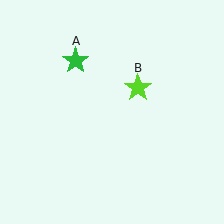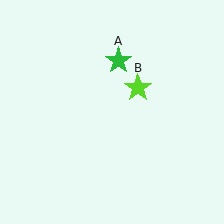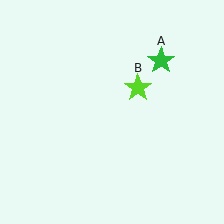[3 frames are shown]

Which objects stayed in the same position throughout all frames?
Lime star (object B) remained stationary.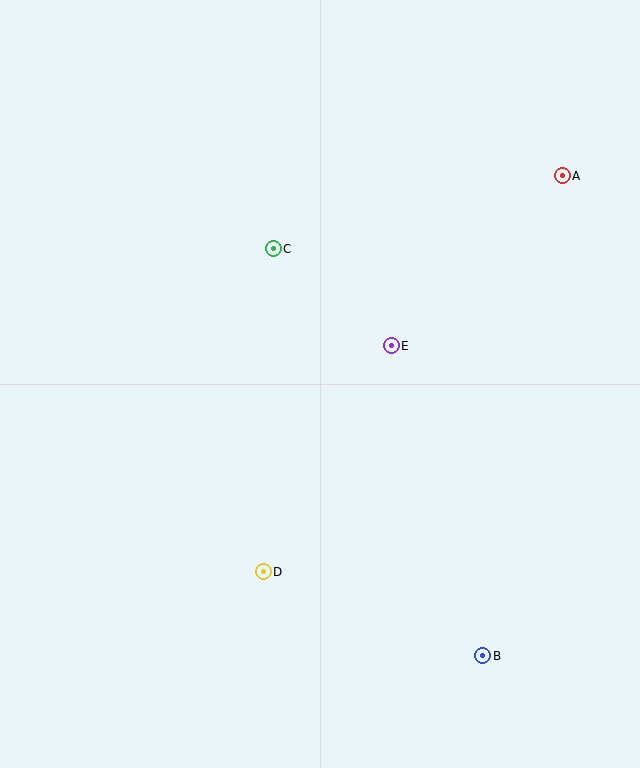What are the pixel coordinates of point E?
Point E is at (391, 346).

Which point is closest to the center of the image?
Point E at (391, 346) is closest to the center.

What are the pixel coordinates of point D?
Point D is at (263, 572).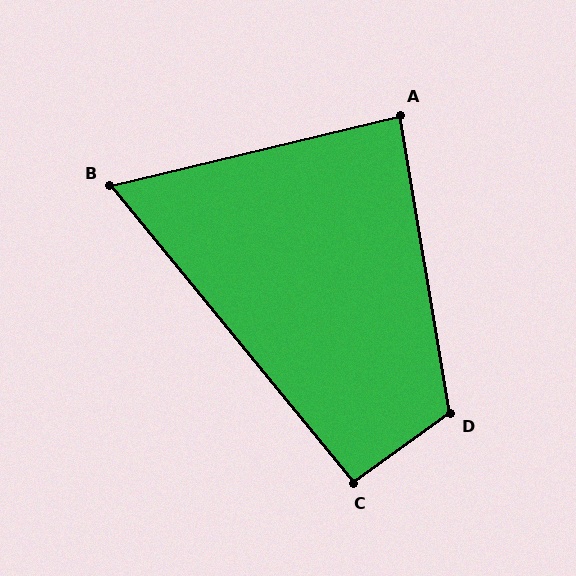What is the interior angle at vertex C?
Approximately 94 degrees (approximately right).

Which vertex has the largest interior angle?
D, at approximately 116 degrees.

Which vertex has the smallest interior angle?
B, at approximately 64 degrees.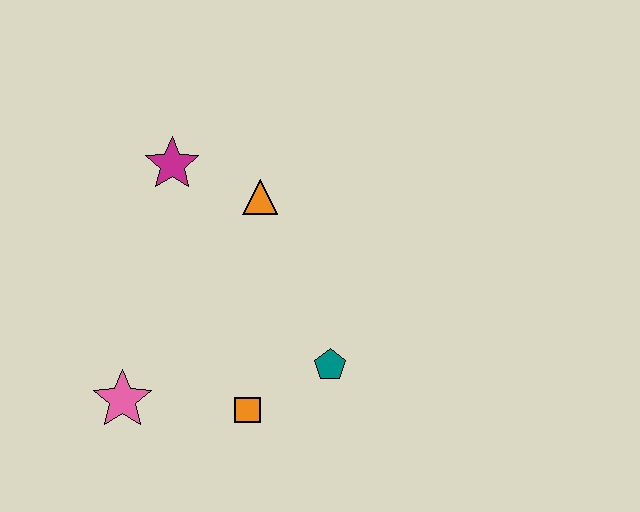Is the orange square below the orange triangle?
Yes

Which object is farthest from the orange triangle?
The pink star is farthest from the orange triangle.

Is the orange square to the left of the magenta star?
No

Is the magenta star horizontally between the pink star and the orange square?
Yes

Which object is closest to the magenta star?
The orange triangle is closest to the magenta star.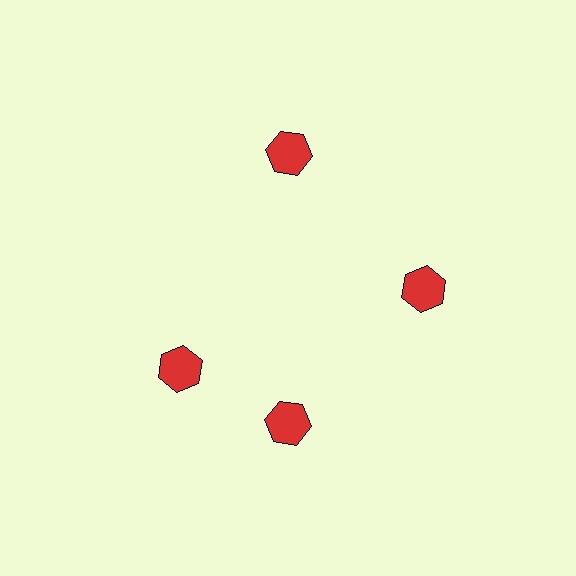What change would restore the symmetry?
The symmetry would be restored by rotating it back into even spacing with its neighbors so that all 4 hexagons sit at equal angles and equal distance from the center.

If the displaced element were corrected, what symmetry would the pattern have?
It would have 4-fold rotational symmetry — the pattern would map onto itself every 90 degrees.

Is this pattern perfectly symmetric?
No. The 4 red hexagons are arranged in a ring, but one element near the 9 o'clock position is rotated out of alignment along the ring, breaking the 4-fold rotational symmetry.